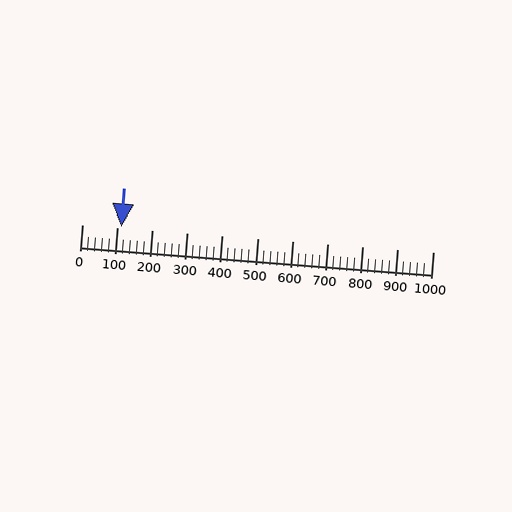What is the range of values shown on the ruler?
The ruler shows values from 0 to 1000.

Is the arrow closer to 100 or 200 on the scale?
The arrow is closer to 100.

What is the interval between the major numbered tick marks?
The major tick marks are spaced 100 units apart.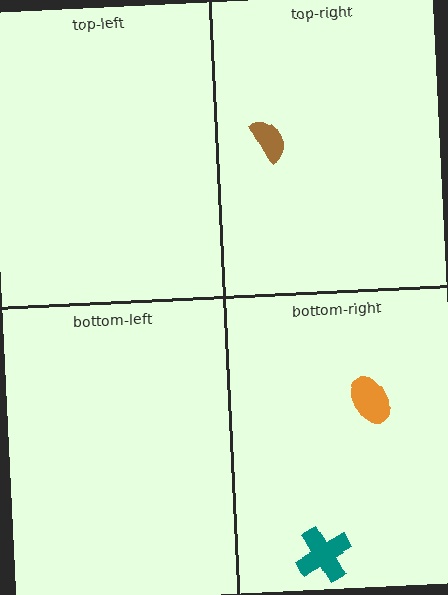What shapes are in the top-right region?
The brown semicircle.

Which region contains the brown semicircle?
The top-right region.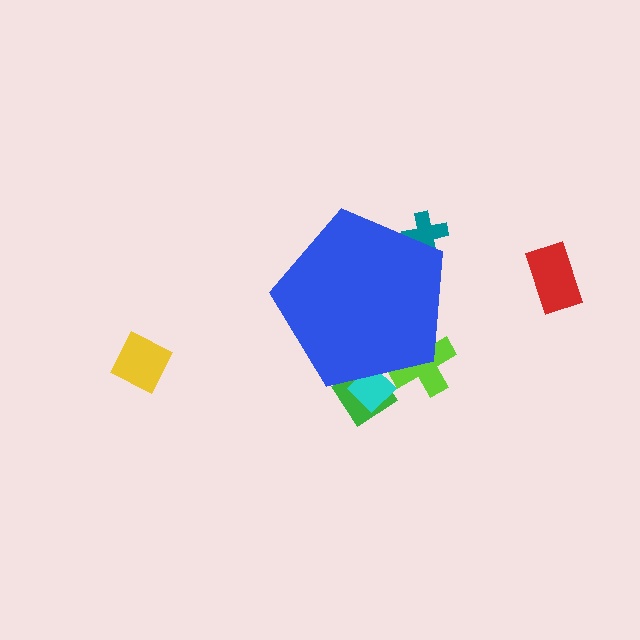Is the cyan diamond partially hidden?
Yes, the cyan diamond is partially hidden behind the blue pentagon.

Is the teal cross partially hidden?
Yes, the teal cross is partially hidden behind the blue pentagon.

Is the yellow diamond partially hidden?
No, the yellow diamond is fully visible.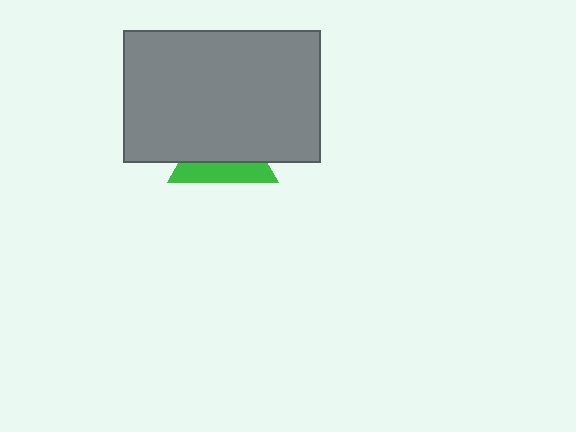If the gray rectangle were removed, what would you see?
You would see the complete green triangle.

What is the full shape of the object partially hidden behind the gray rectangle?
The partially hidden object is a green triangle.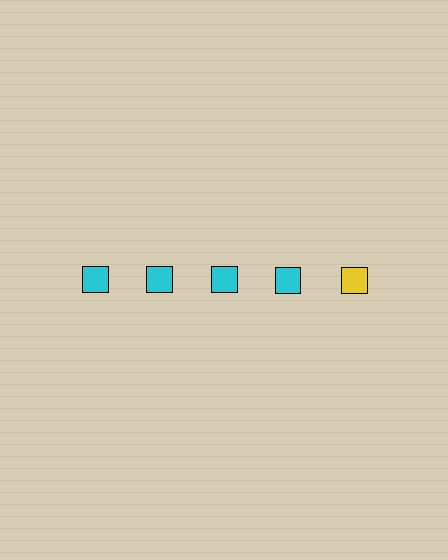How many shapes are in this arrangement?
There are 5 shapes arranged in a grid pattern.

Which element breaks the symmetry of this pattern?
The yellow square in the top row, rightmost column breaks the symmetry. All other shapes are cyan squares.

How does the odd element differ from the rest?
It has a different color: yellow instead of cyan.